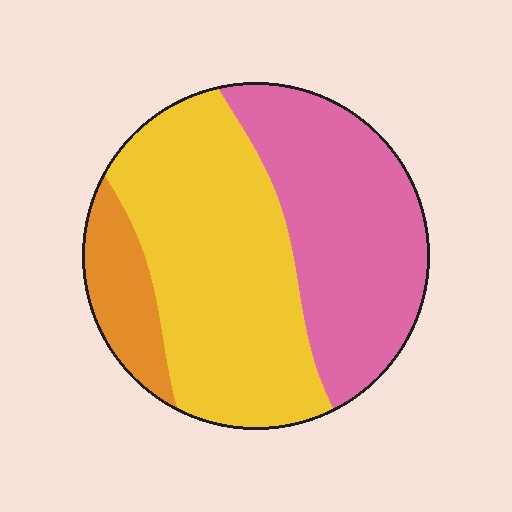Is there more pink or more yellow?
Yellow.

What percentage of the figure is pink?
Pink takes up about two fifths (2/5) of the figure.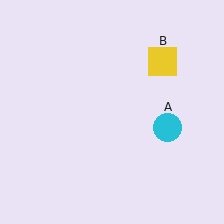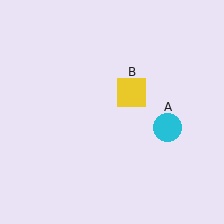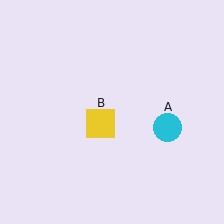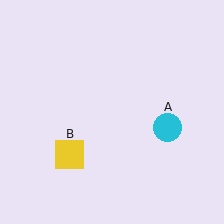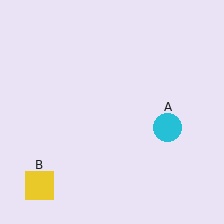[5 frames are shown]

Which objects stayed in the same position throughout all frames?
Cyan circle (object A) remained stationary.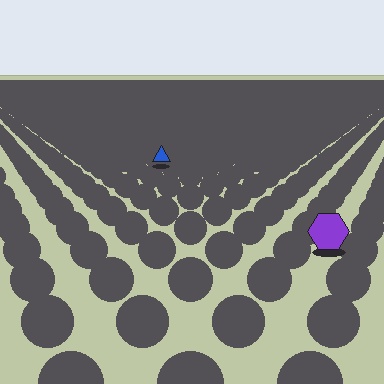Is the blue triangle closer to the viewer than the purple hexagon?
No. The purple hexagon is closer — you can tell from the texture gradient: the ground texture is coarser near it.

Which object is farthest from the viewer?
The blue triangle is farthest from the viewer. It appears smaller and the ground texture around it is denser.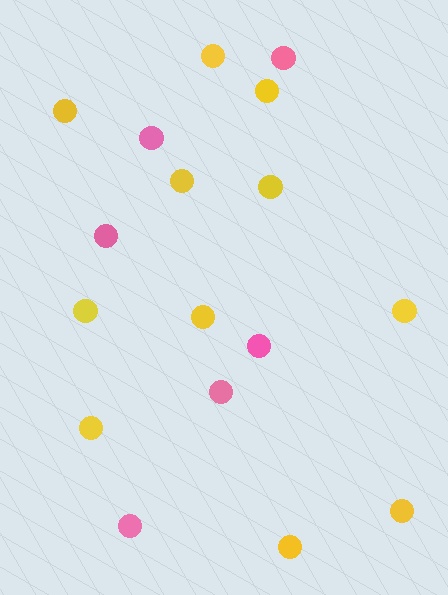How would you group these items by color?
There are 2 groups: one group of pink circles (6) and one group of yellow circles (11).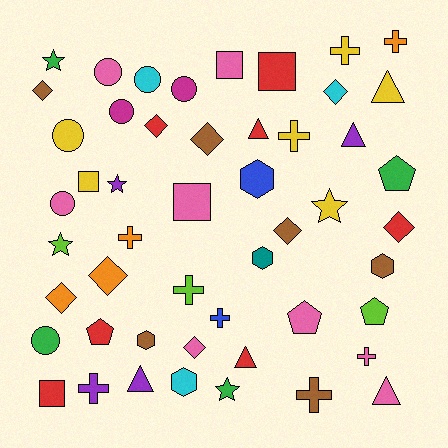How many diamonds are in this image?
There are 9 diamonds.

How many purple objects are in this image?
There are 4 purple objects.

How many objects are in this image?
There are 50 objects.